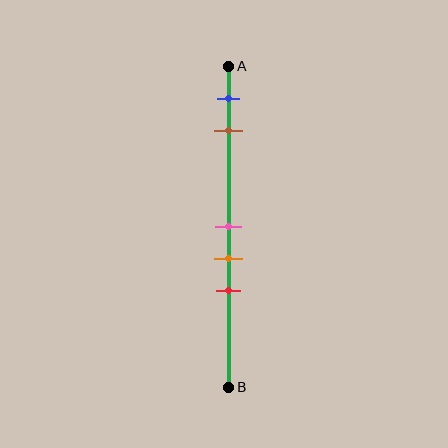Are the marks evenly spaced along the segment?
No, the marks are not evenly spaced.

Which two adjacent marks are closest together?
The pink and orange marks are the closest adjacent pair.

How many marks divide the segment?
There are 5 marks dividing the segment.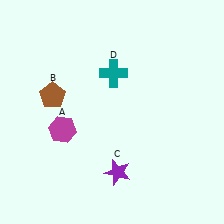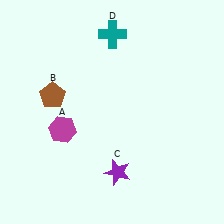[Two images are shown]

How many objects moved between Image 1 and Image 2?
1 object moved between the two images.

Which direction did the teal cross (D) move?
The teal cross (D) moved up.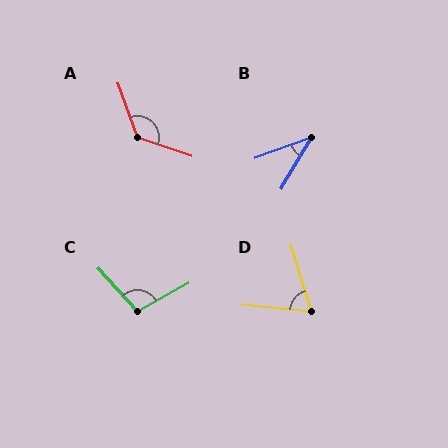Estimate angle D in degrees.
Approximately 68 degrees.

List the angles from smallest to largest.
B (40°), D (68°), C (103°), A (129°).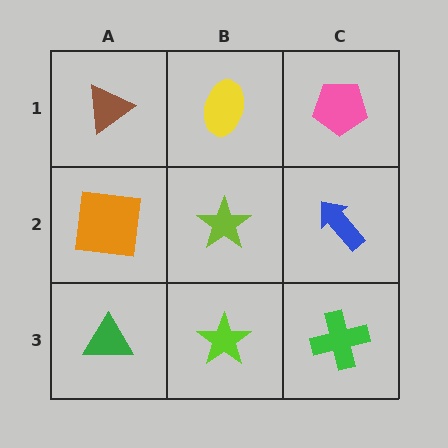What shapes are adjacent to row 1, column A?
An orange square (row 2, column A), a yellow ellipse (row 1, column B).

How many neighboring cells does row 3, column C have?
2.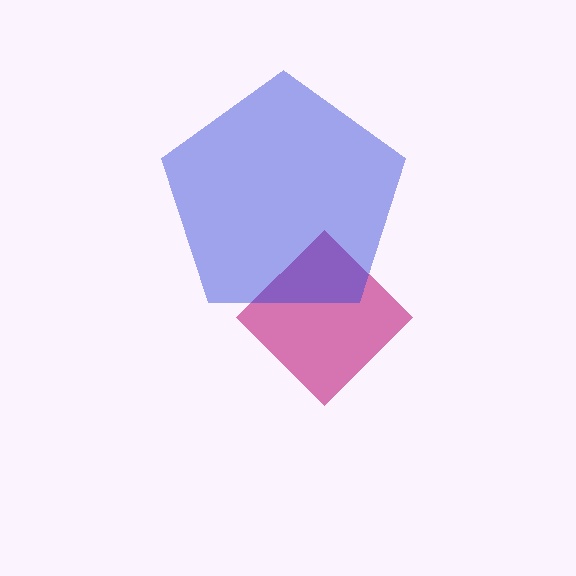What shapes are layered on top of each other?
The layered shapes are: a magenta diamond, a blue pentagon.